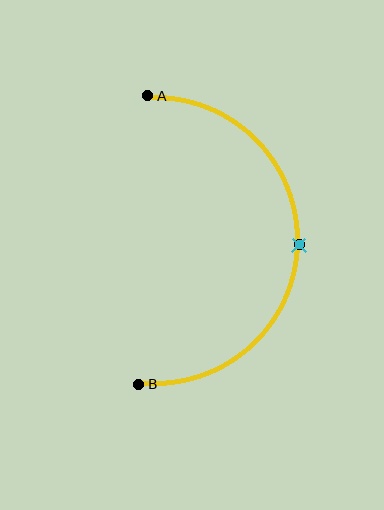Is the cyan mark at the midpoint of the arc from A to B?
Yes. The cyan mark lies on the arc at equal arc-length from both A and B — it is the arc midpoint.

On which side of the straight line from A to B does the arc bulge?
The arc bulges to the right of the straight line connecting A and B.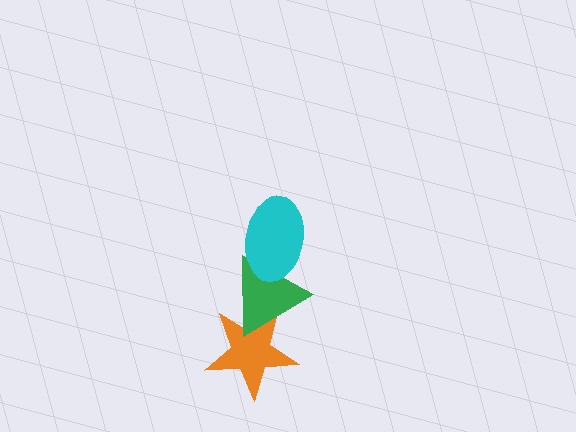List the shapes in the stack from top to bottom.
From top to bottom: the cyan ellipse, the green triangle, the orange star.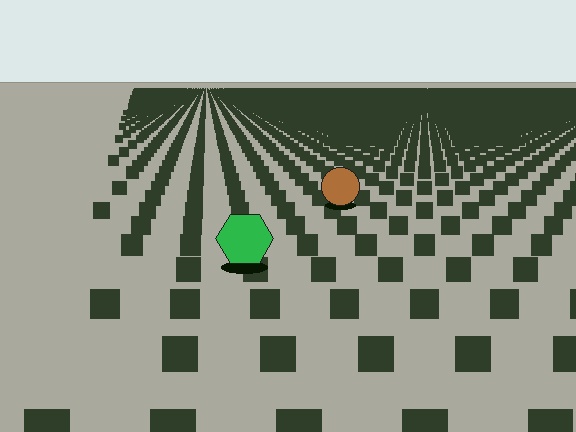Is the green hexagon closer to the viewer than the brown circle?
Yes. The green hexagon is closer — you can tell from the texture gradient: the ground texture is coarser near it.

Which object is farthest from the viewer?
The brown circle is farthest from the viewer. It appears smaller and the ground texture around it is denser.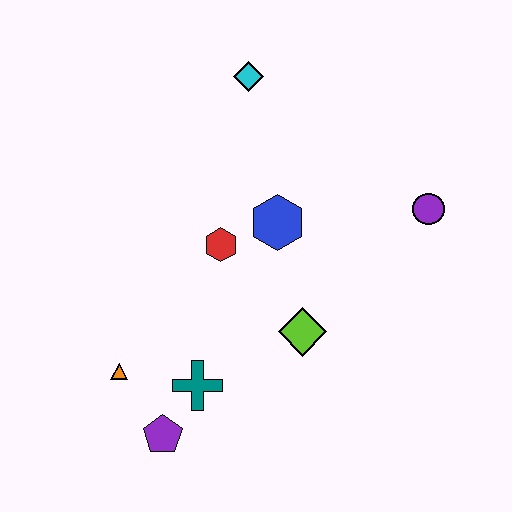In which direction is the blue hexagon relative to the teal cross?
The blue hexagon is above the teal cross.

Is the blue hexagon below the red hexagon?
No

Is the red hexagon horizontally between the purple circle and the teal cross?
Yes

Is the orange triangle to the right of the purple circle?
No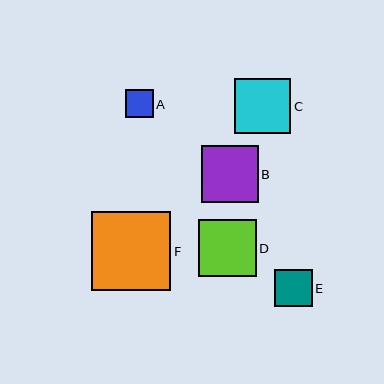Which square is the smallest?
Square A is the smallest with a size of approximately 28 pixels.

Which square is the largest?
Square F is the largest with a size of approximately 79 pixels.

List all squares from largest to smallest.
From largest to smallest: F, D, B, C, E, A.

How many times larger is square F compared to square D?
Square F is approximately 1.4 times the size of square D.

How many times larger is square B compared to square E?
Square B is approximately 1.5 times the size of square E.